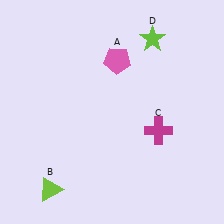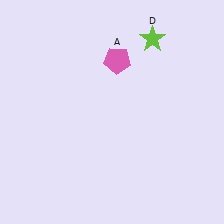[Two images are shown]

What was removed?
The lime triangle (B), the magenta cross (C) were removed in Image 2.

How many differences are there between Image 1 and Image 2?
There are 2 differences between the two images.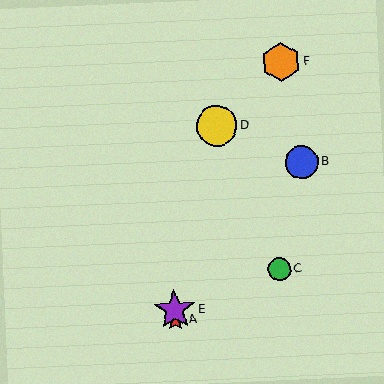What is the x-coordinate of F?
Object F is at x≈281.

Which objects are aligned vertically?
Objects A, E are aligned vertically.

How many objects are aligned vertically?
2 objects (A, E) are aligned vertically.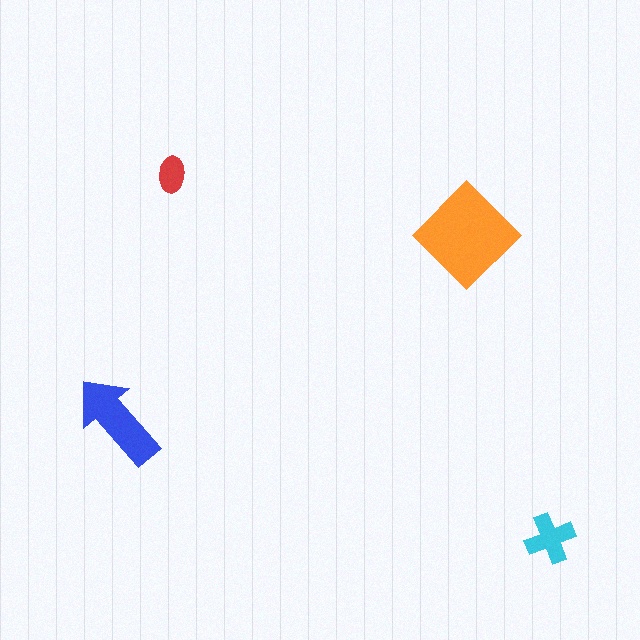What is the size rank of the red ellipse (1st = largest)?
4th.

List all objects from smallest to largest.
The red ellipse, the cyan cross, the blue arrow, the orange diamond.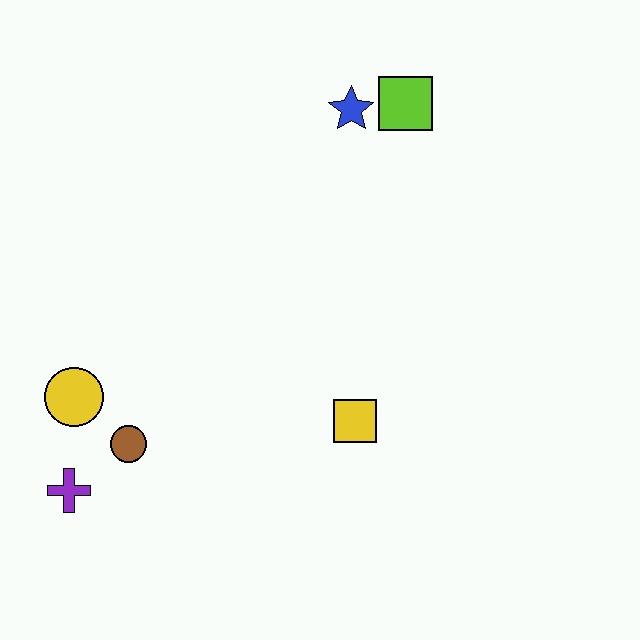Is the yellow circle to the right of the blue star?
No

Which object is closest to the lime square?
The blue star is closest to the lime square.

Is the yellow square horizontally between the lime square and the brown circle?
Yes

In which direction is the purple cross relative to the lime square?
The purple cross is below the lime square.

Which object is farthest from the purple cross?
The lime square is farthest from the purple cross.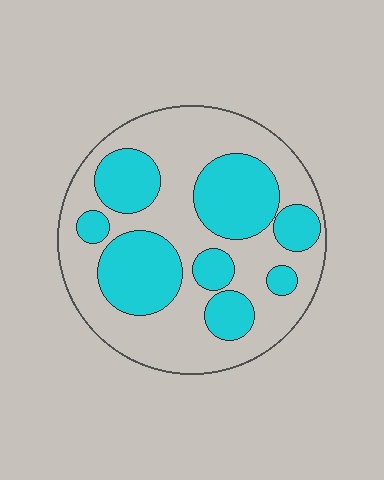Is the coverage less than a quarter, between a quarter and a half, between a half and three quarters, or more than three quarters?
Between a quarter and a half.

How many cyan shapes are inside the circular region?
8.